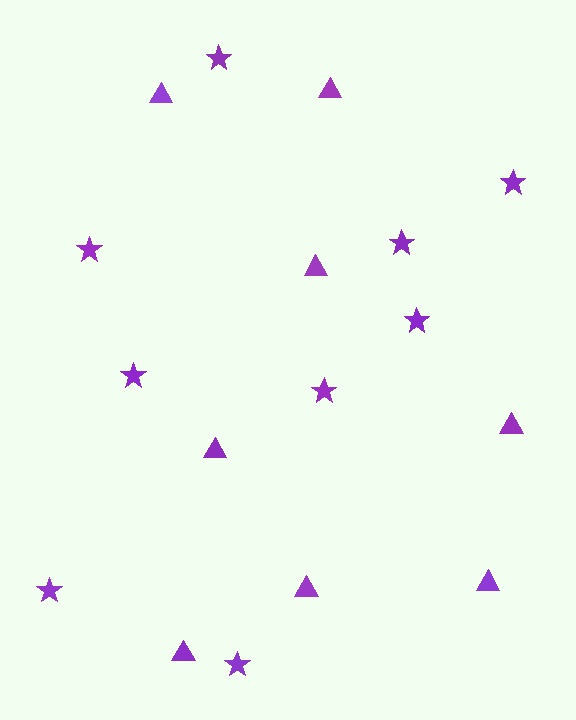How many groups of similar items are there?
There are 2 groups: one group of stars (9) and one group of triangles (8).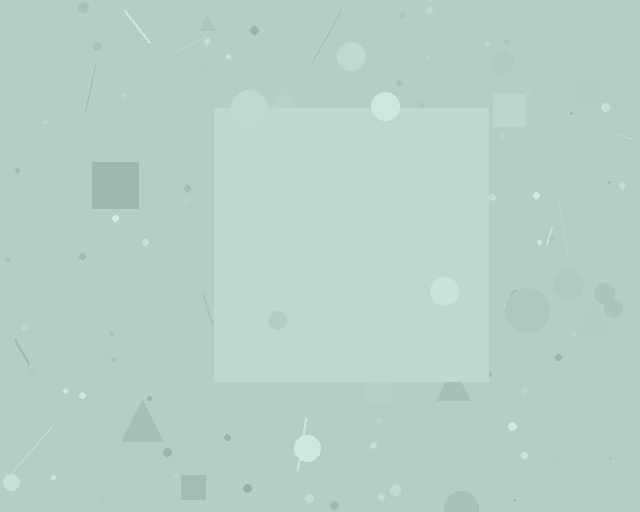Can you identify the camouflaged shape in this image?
The camouflaged shape is a square.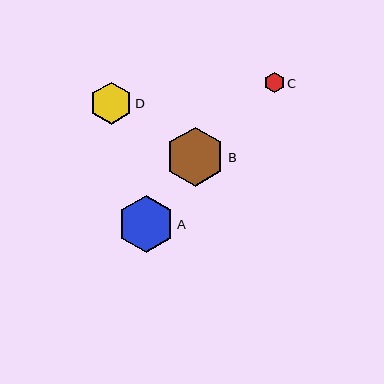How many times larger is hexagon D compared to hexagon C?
Hexagon D is approximately 2.1 times the size of hexagon C.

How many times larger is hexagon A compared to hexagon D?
Hexagon A is approximately 1.3 times the size of hexagon D.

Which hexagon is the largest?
Hexagon B is the largest with a size of approximately 59 pixels.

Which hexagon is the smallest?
Hexagon C is the smallest with a size of approximately 20 pixels.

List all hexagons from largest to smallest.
From largest to smallest: B, A, D, C.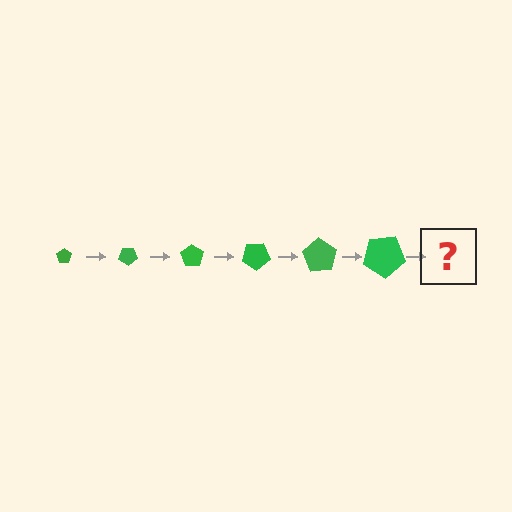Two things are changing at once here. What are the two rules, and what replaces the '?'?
The two rules are that the pentagon grows larger each step and it rotates 35 degrees each step. The '?' should be a pentagon, larger than the previous one and rotated 210 degrees from the start.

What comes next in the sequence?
The next element should be a pentagon, larger than the previous one and rotated 210 degrees from the start.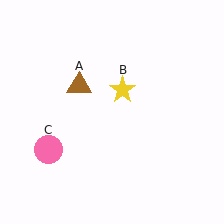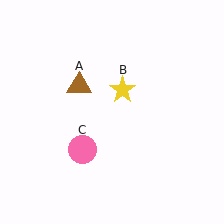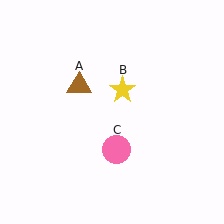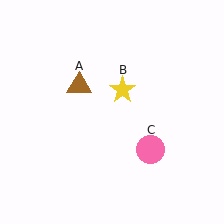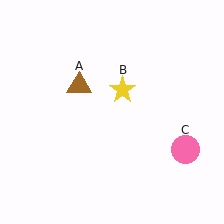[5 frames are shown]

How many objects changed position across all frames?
1 object changed position: pink circle (object C).